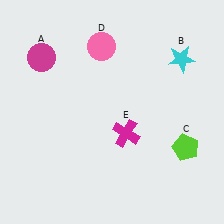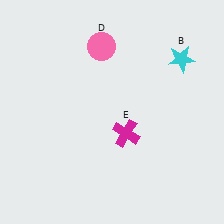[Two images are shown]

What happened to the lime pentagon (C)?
The lime pentagon (C) was removed in Image 2. It was in the bottom-right area of Image 1.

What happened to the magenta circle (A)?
The magenta circle (A) was removed in Image 2. It was in the top-left area of Image 1.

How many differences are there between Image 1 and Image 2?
There are 2 differences between the two images.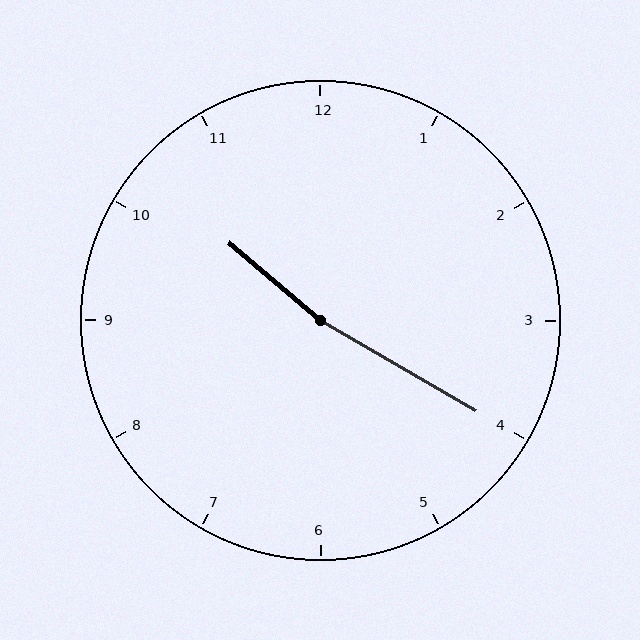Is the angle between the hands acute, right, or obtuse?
It is obtuse.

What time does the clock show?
10:20.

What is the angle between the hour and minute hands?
Approximately 170 degrees.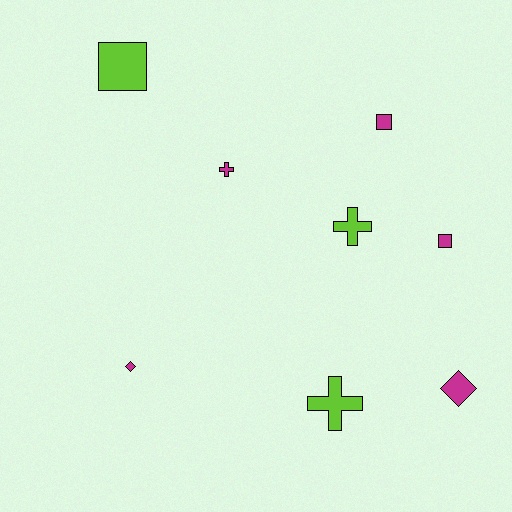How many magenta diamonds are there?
There are 2 magenta diamonds.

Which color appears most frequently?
Magenta, with 5 objects.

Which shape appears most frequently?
Cross, with 3 objects.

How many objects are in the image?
There are 8 objects.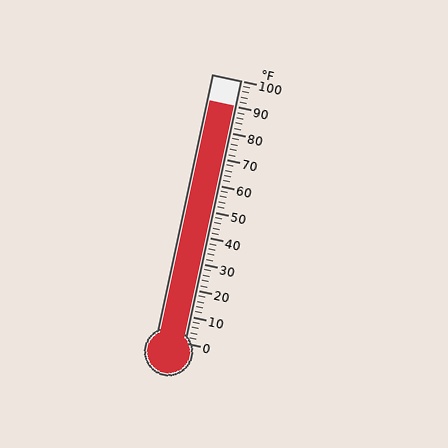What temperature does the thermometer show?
The thermometer shows approximately 90°F.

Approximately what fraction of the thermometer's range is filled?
The thermometer is filled to approximately 90% of its range.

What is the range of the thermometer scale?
The thermometer scale ranges from 0°F to 100°F.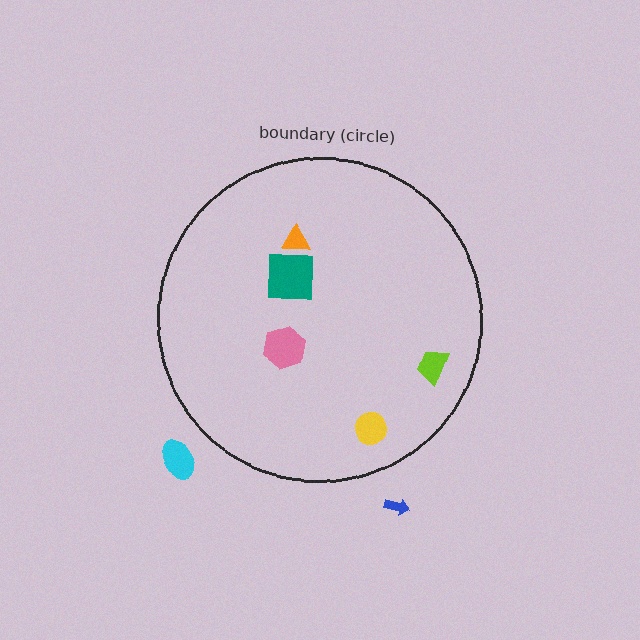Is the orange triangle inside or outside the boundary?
Inside.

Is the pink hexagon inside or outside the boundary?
Inside.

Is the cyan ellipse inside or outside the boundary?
Outside.